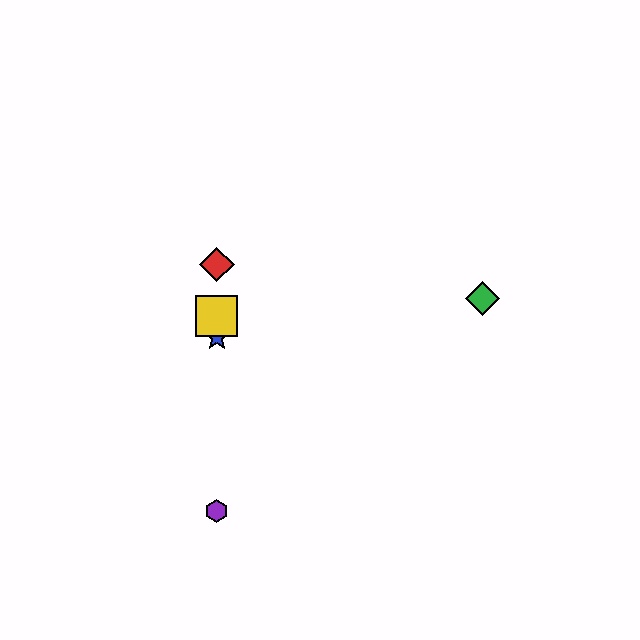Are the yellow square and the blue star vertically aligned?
Yes, both are at x≈217.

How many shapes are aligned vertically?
4 shapes (the red diamond, the blue star, the yellow square, the purple hexagon) are aligned vertically.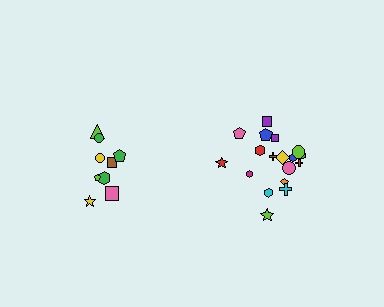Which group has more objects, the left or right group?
The right group.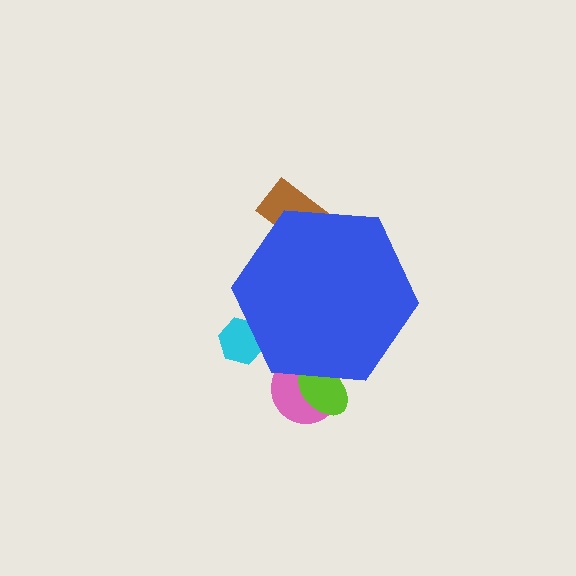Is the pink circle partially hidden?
Yes, the pink circle is partially hidden behind the blue hexagon.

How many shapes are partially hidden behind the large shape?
4 shapes are partially hidden.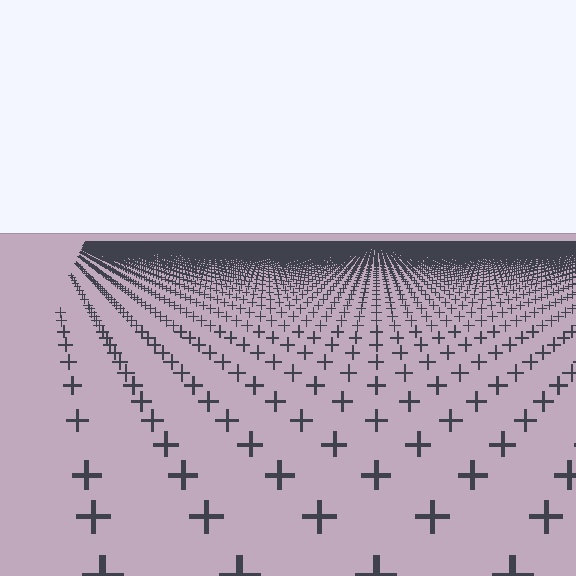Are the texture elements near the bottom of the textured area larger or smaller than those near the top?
Larger. Near the bottom, elements are closer to the viewer and appear at a bigger on-screen size.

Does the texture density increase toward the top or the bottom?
Density increases toward the top.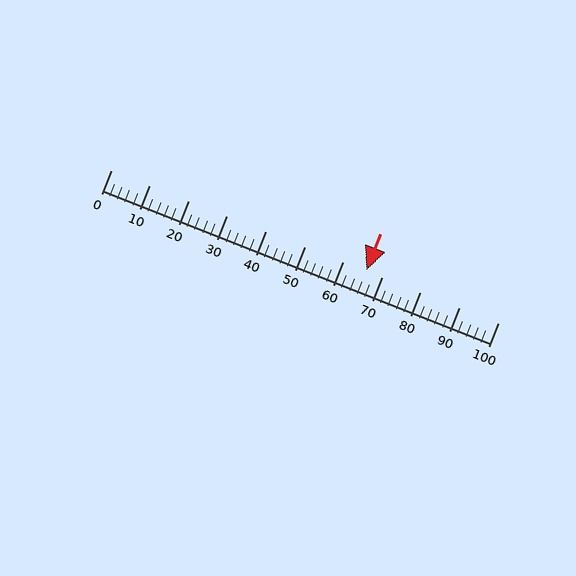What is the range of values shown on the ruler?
The ruler shows values from 0 to 100.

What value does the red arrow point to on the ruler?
The red arrow points to approximately 66.